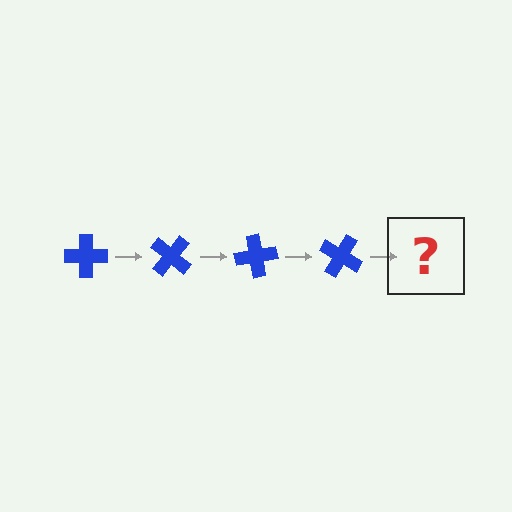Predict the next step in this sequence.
The next step is a blue cross rotated 160 degrees.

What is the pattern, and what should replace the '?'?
The pattern is that the cross rotates 40 degrees each step. The '?' should be a blue cross rotated 160 degrees.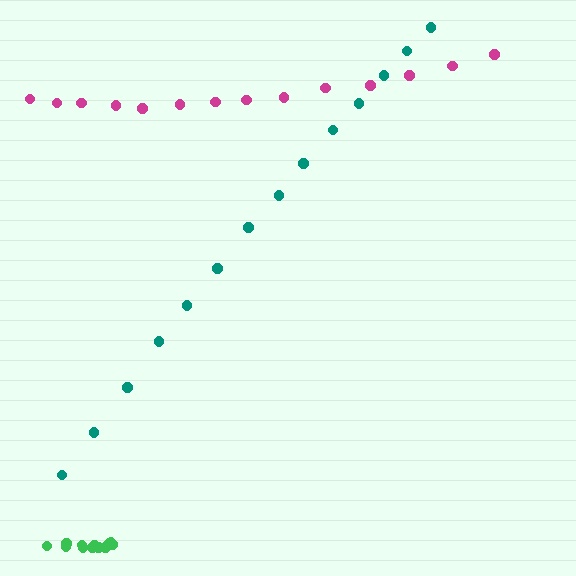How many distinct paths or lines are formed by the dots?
There are 3 distinct paths.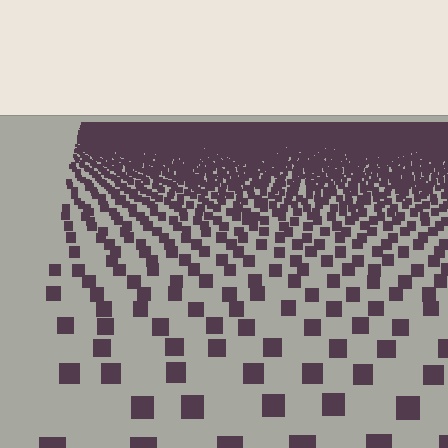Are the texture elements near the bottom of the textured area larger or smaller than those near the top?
Larger. Near the bottom, elements are closer to the viewer and appear at a bigger on-screen size.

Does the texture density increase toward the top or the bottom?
Density increases toward the top.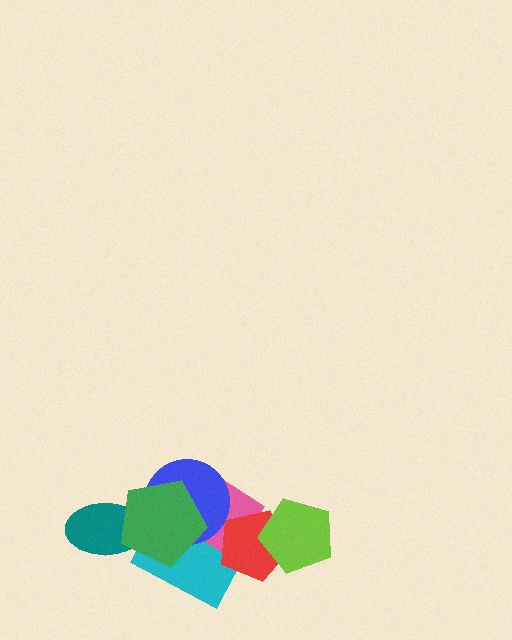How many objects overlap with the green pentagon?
4 objects overlap with the green pentagon.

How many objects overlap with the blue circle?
3 objects overlap with the blue circle.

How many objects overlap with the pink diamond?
4 objects overlap with the pink diamond.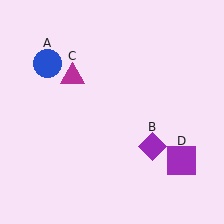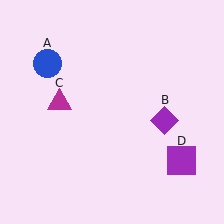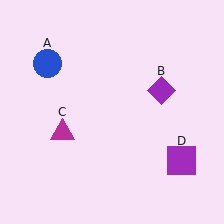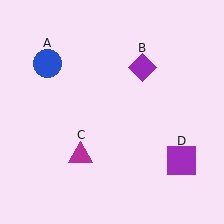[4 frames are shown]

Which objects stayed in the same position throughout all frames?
Blue circle (object A) and purple square (object D) remained stationary.